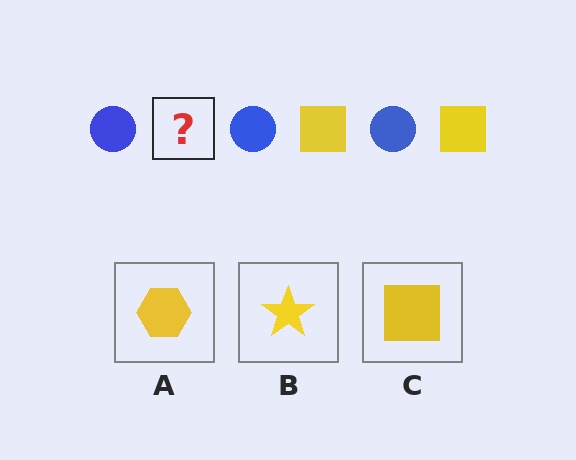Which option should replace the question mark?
Option C.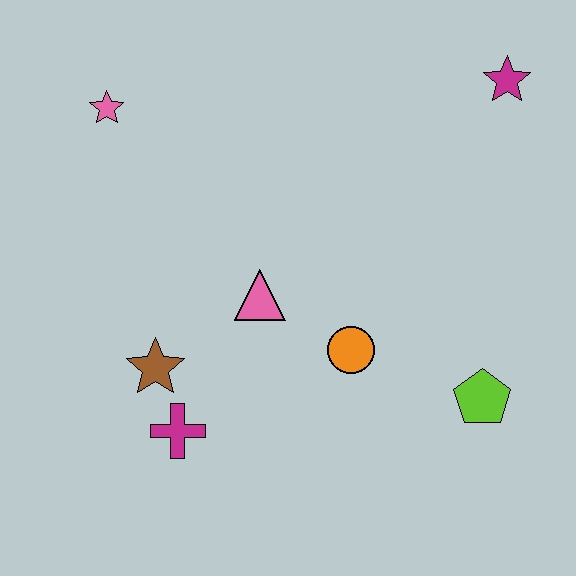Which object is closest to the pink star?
The pink triangle is closest to the pink star.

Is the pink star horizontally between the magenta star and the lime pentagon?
No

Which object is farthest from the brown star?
The magenta star is farthest from the brown star.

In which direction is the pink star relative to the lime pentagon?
The pink star is to the left of the lime pentagon.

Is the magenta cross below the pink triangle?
Yes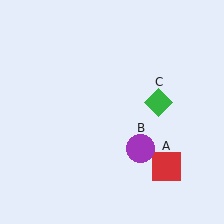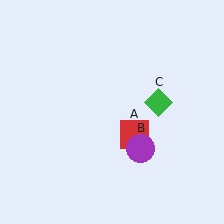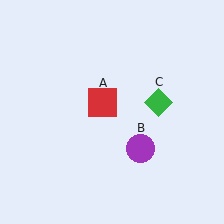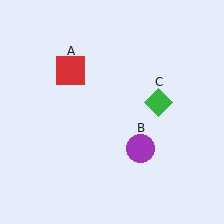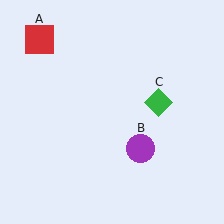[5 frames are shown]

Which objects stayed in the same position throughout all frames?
Purple circle (object B) and green diamond (object C) remained stationary.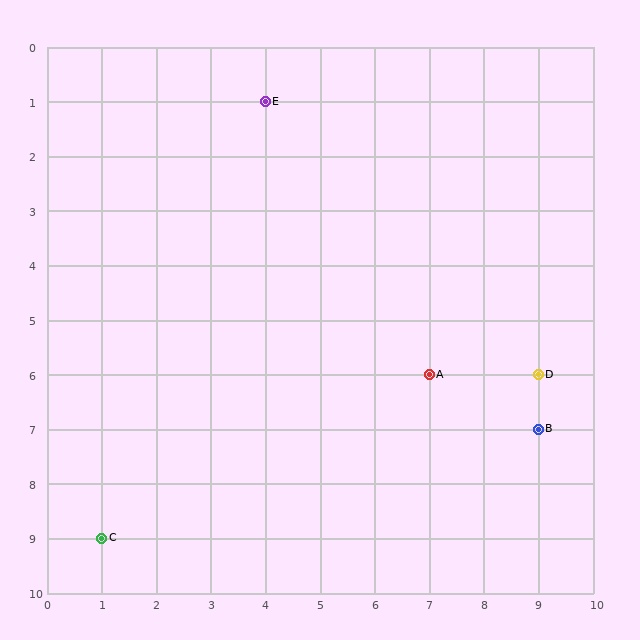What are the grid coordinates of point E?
Point E is at grid coordinates (4, 1).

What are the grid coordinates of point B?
Point B is at grid coordinates (9, 7).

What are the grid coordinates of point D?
Point D is at grid coordinates (9, 6).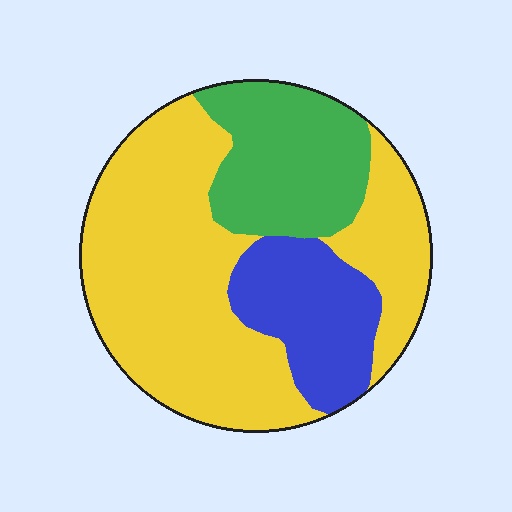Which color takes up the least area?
Blue, at roughly 20%.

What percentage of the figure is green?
Green takes up less than a quarter of the figure.